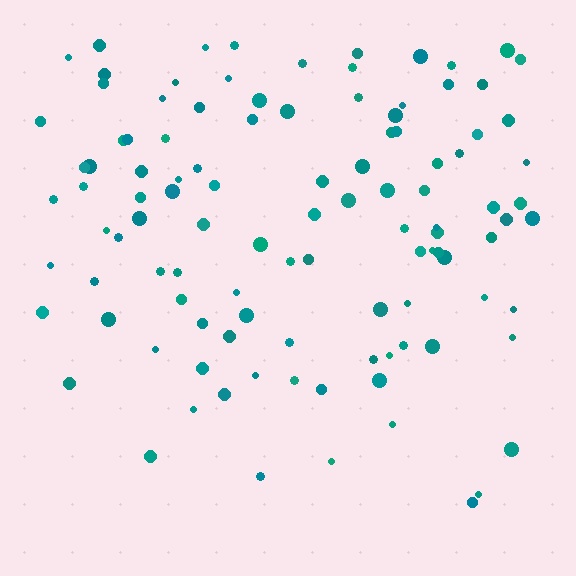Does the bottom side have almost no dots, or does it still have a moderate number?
Still a moderate number, just noticeably fewer than the top.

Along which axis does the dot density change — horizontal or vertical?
Vertical.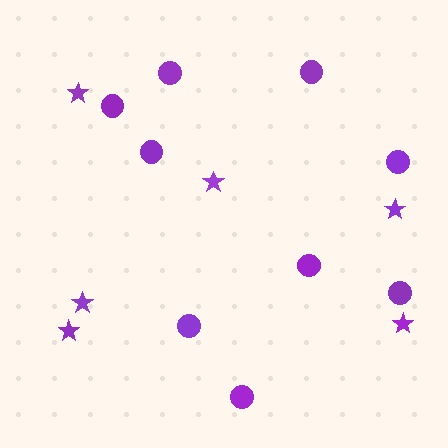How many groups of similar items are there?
There are 2 groups: one group of circles (9) and one group of stars (6).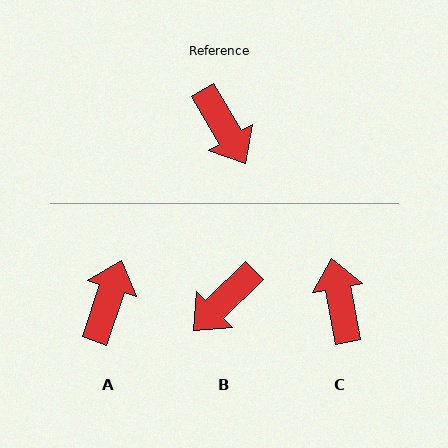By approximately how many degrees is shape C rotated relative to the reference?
Approximately 160 degrees counter-clockwise.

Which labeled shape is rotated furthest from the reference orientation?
C, about 160 degrees away.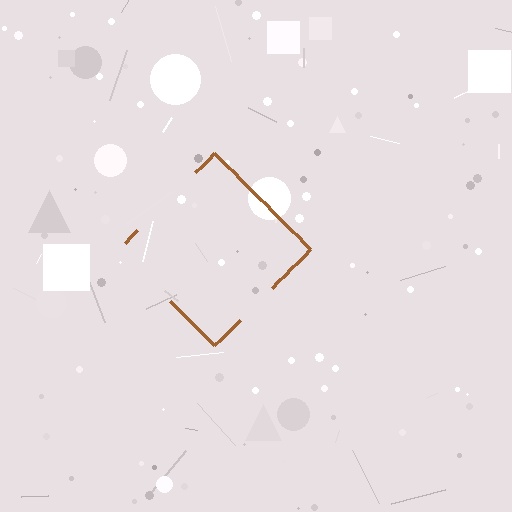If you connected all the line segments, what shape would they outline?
They would outline a diamond.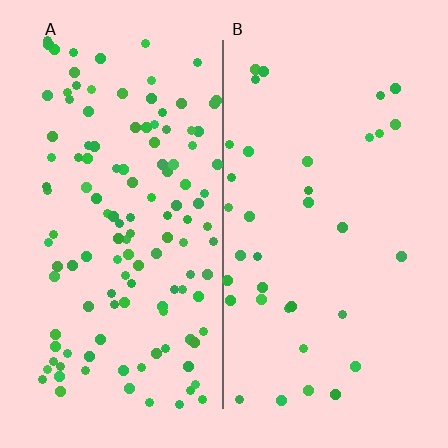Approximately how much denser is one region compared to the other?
Approximately 3.5× — region A over region B.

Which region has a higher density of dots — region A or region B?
A (the left).